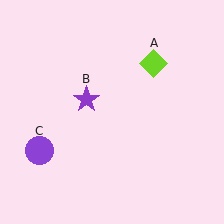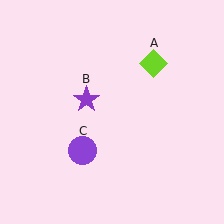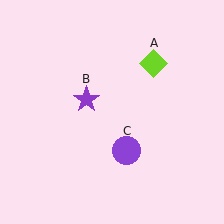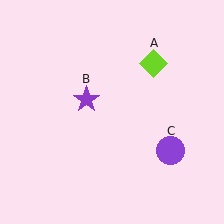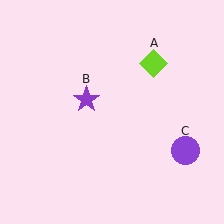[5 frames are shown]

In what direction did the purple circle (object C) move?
The purple circle (object C) moved right.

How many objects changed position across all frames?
1 object changed position: purple circle (object C).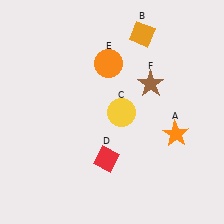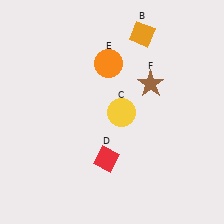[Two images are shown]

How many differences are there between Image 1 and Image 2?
There is 1 difference between the two images.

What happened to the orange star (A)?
The orange star (A) was removed in Image 2. It was in the bottom-right area of Image 1.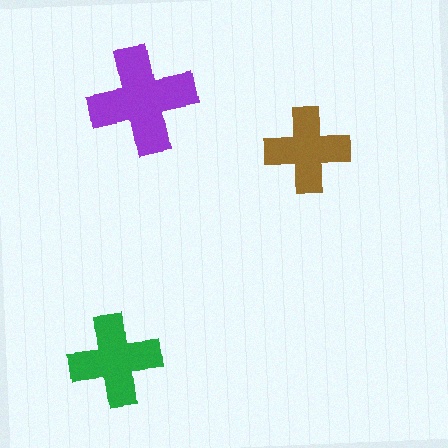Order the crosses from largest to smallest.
the purple one, the green one, the brown one.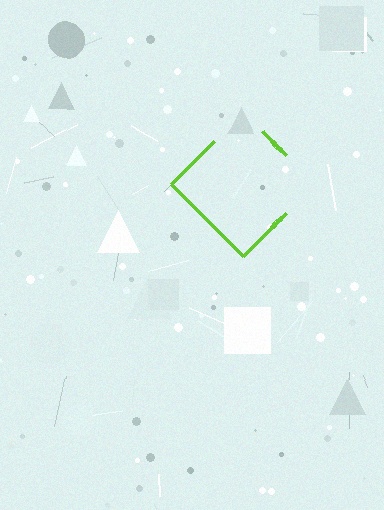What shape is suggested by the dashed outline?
The dashed outline suggests a diamond.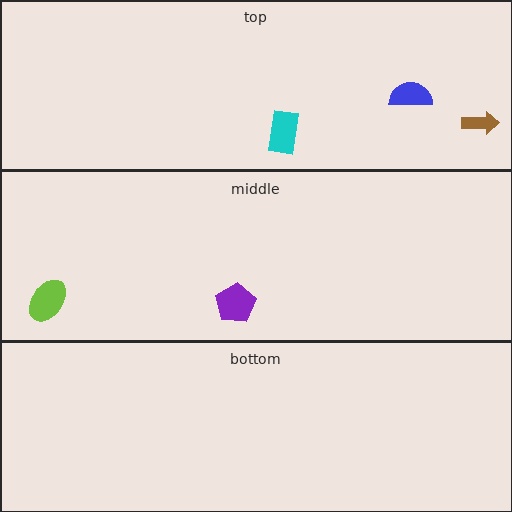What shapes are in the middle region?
The purple pentagon, the lime ellipse.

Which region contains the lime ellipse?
The middle region.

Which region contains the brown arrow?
The top region.